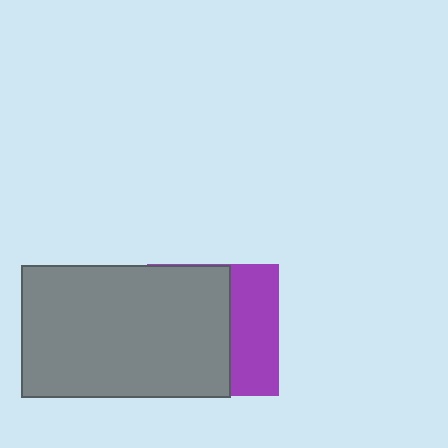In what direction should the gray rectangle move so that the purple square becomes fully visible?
The gray rectangle should move left. That is the shortest direction to clear the overlap and leave the purple square fully visible.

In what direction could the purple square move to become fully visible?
The purple square could move right. That would shift it out from behind the gray rectangle entirely.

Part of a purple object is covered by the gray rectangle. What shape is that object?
It is a square.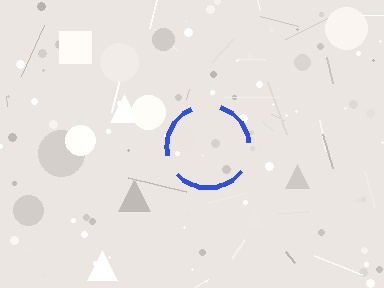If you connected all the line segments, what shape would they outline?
They would outline a circle.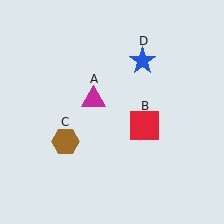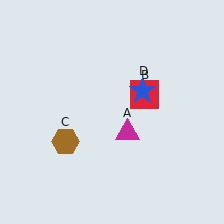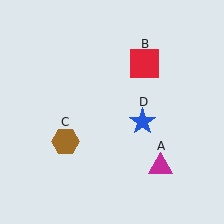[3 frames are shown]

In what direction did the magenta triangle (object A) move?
The magenta triangle (object A) moved down and to the right.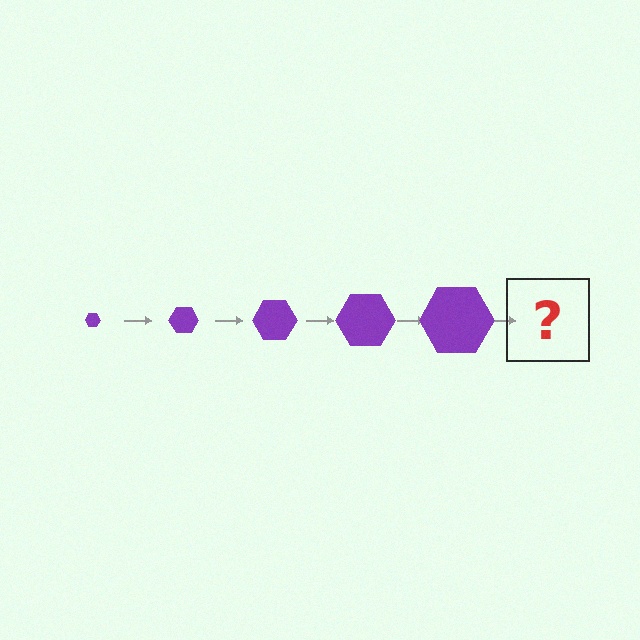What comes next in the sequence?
The next element should be a purple hexagon, larger than the previous one.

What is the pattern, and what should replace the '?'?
The pattern is that the hexagon gets progressively larger each step. The '?' should be a purple hexagon, larger than the previous one.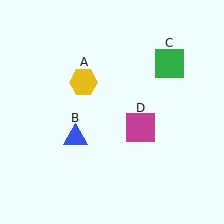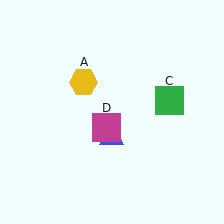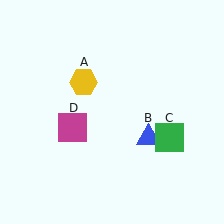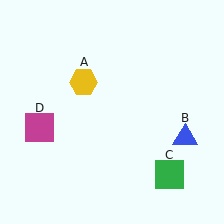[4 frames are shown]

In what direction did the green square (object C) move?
The green square (object C) moved down.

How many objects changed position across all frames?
3 objects changed position: blue triangle (object B), green square (object C), magenta square (object D).